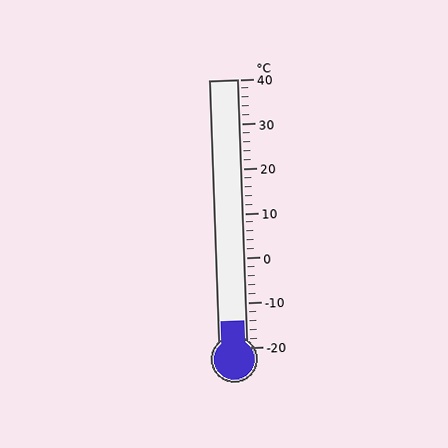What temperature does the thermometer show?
The thermometer shows approximately -14°C.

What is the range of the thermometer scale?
The thermometer scale ranges from -20°C to 40°C.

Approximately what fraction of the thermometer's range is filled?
The thermometer is filled to approximately 10% of its range.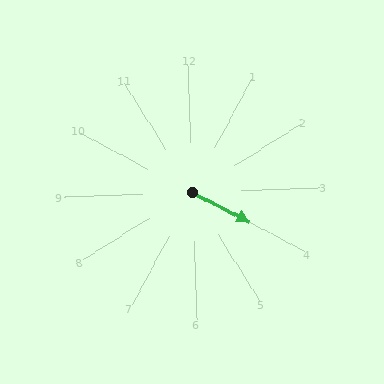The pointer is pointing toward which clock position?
Roughly 4 o'clock.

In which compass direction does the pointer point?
Southeast.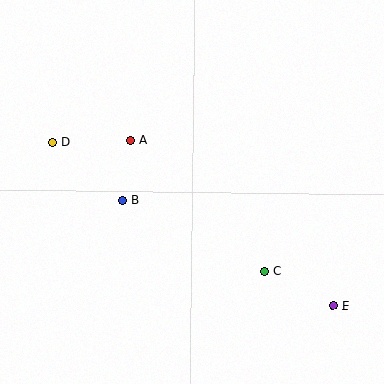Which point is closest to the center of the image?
Point B at (122, 200) is closest to the center.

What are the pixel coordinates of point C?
Point C is at (264, 271).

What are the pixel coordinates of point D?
Point D is at (52, 143).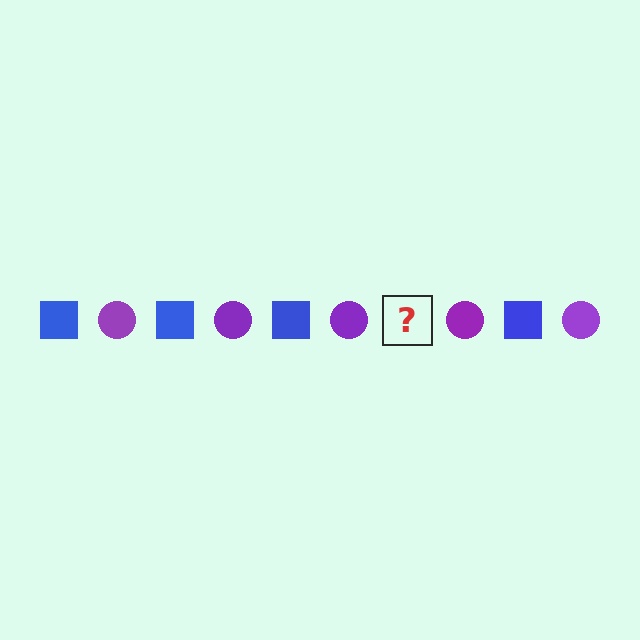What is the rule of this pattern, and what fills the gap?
The rule is that the pattern alternates between blue square and purple circle. The gap should be filled with a blue square.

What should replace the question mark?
The question mark should be replaced with a blue square.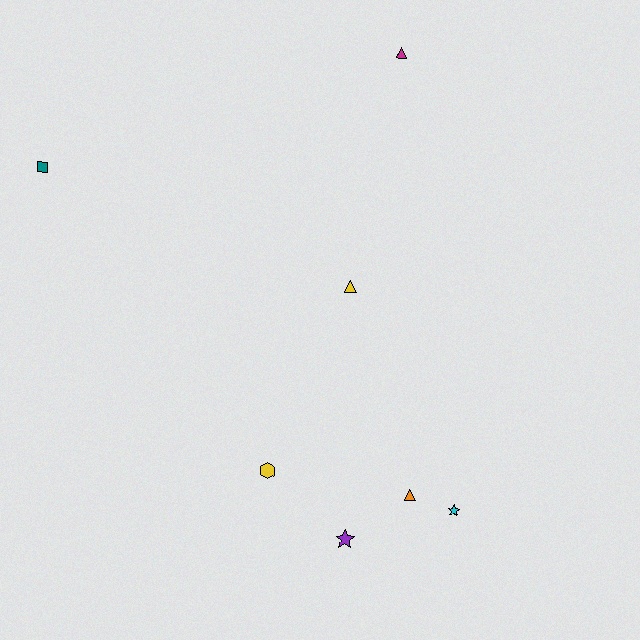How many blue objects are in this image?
There are no blue objects.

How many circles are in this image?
There are no circles.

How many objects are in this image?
There are 7 objects.